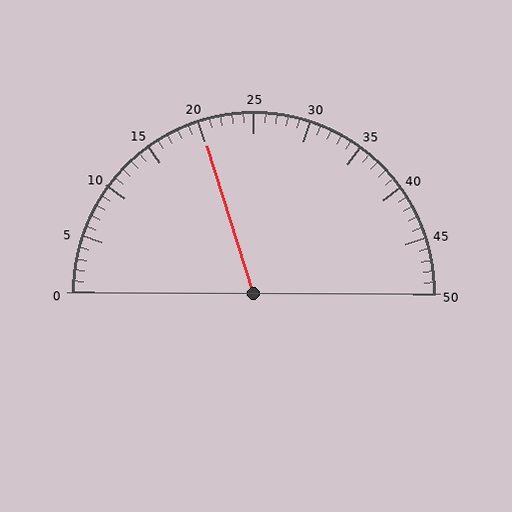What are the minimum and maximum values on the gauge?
The gauge ranges from 0 to 50.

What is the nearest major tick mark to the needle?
The nearest major tick mark is 20.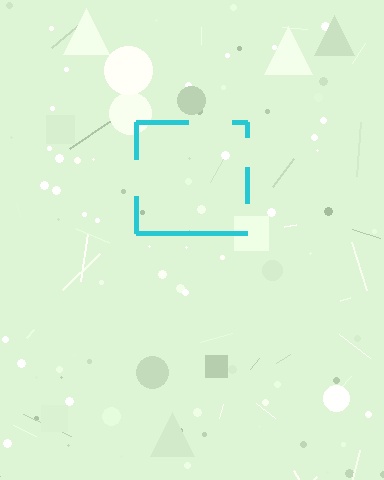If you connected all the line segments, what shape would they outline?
They would outline a square.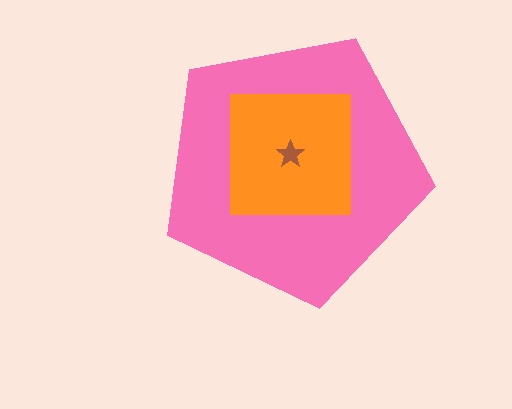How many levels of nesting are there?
3.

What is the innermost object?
The brown star.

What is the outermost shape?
The pink pentagon.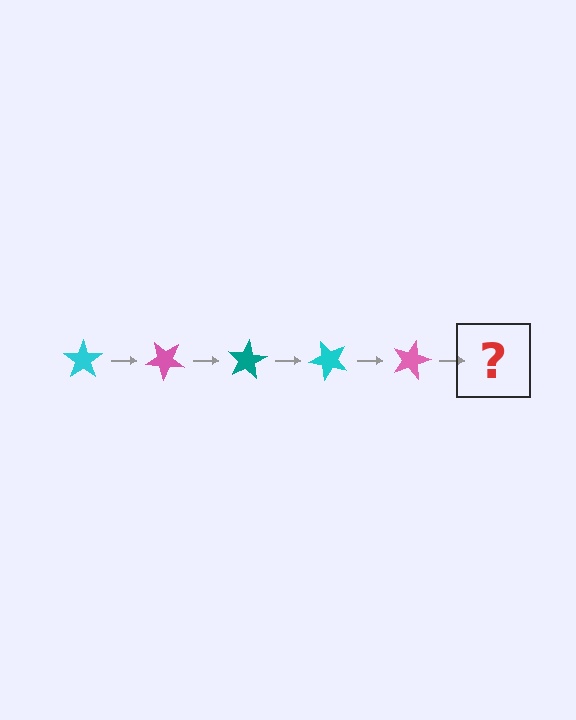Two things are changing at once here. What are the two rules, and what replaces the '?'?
The two rules are that it rotates 40 degrees each step and the color cycles through cyan, pink, and teal. The '?' should be a teal star, rotated 200 degrees from the start.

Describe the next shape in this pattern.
It should be a teal star, rotated 200 degrees from the start.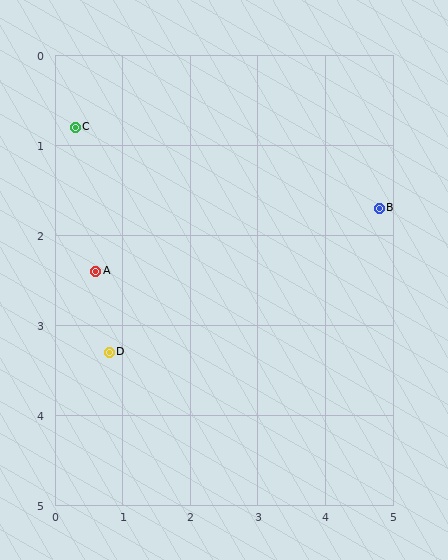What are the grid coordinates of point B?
Point B is at approximately (4.8, 1.7).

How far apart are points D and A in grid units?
Points D and A are about 0.9 grid units apart.